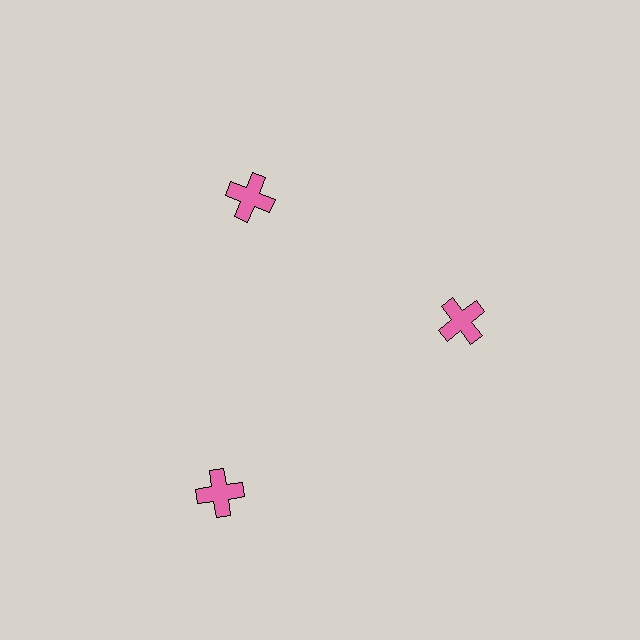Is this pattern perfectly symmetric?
No. The 3 pink crosses are arranged in a ring, but one element near the 7 o'clock position is pushed outward from the center, breaking the 3-fold rotational symmetry.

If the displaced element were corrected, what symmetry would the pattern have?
It would have 3-fold rotational symmetry — the pattern would map onto itself every 120 degrees.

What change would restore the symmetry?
The symmetry would be restored by moving it inward, back onto the ring so that all 3 crosses sit at equal angles and equal distance from the center.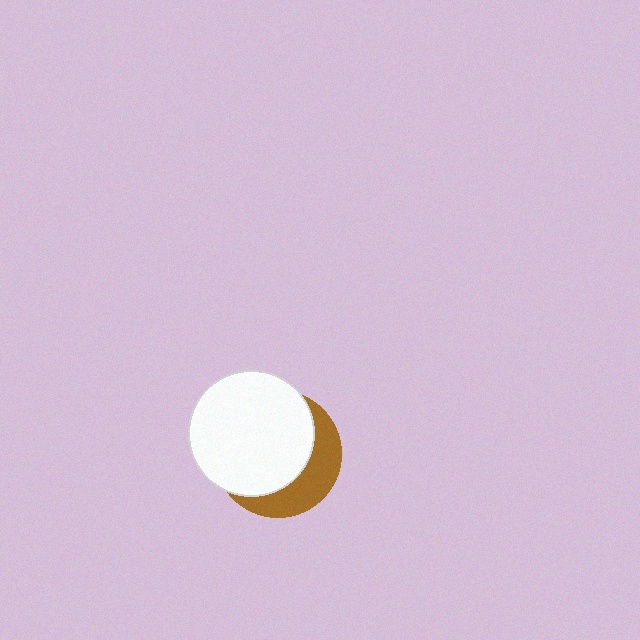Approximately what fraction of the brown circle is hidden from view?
Roughly 67% of the brown circle is hidden behind the white circle.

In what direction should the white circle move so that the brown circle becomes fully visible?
The white circle should move toward the upper-left. That is the shortest direction to clear the overlap and leave the brown circle fully visible.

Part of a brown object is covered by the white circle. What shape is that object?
It is a circle.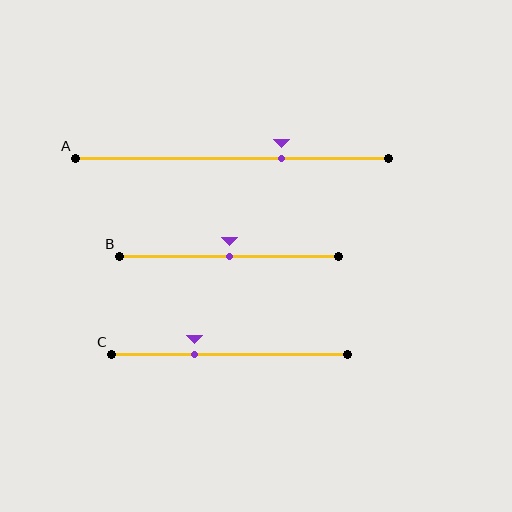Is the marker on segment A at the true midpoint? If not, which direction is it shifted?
No, the marker on segment A is shifted to the right by about 16% of the segment length.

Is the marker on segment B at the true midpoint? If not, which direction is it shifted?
Yes, the marker on segment B is at the true midpoint.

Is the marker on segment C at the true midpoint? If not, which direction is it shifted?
No, the marker on segment C is shifted to the left by about 15% of the segment length.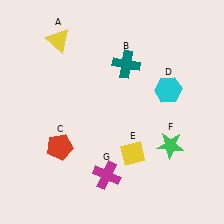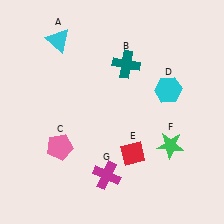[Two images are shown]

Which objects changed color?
A changed from yellow to cyan. C changed from red to pink. E changed from yellow to red.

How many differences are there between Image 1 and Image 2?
There are 3 differences between the two images.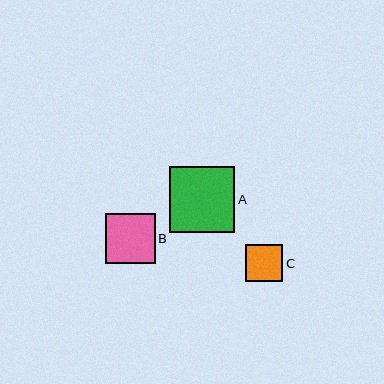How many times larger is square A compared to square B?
Square A is approximately 1.3 times the size of square B.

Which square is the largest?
Square A is the largest with a size of approximately 65 pixels.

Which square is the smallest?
Square C is the smallest with a size of approximately 37 pixels.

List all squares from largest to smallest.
From largest to smallest: A, B, C.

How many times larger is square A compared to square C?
Square A is approximately 1.7 times the size of square C.